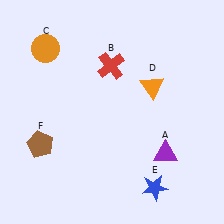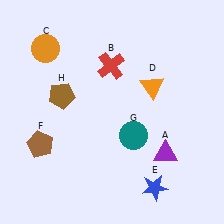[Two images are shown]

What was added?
A teal circle (G), a brown pentagon (H) were added in Image 2.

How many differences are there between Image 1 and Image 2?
There are 2 differences between the two images.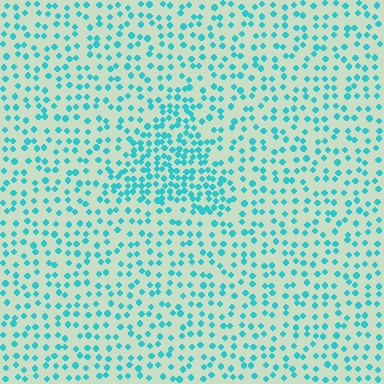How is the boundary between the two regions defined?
The boundary is defined by a change in element density (approximately 2.0x ratio). All elements are the same color, size, and shape.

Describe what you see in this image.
The image contains small cyan elements arranged at two different densities. A triangle-shaped region is visible where the elements are more densely packed than the surrounding area.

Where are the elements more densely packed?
The elements are more densely packed inside the triangle boundary.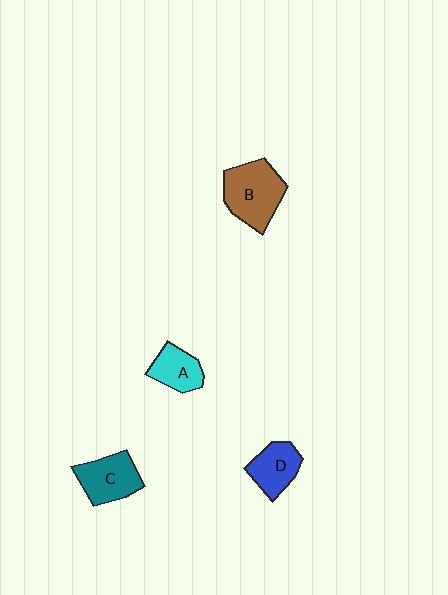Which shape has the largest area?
Shape B (brown).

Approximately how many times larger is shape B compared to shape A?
Approximately 1.7 times.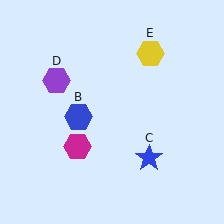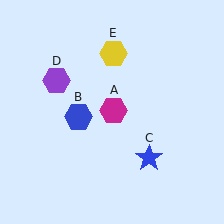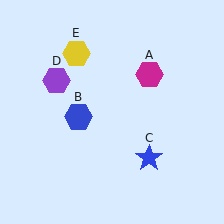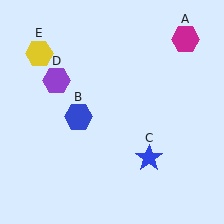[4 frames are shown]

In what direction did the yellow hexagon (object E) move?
The yellow hexagon (object E) moved left.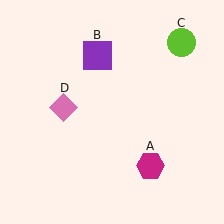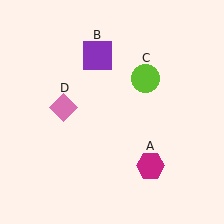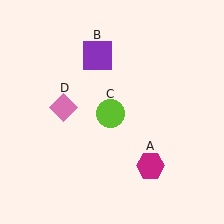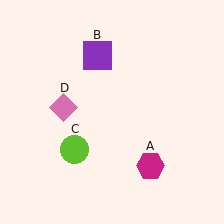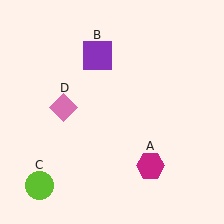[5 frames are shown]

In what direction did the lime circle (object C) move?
The lime circle (object C) moved down and to the left.